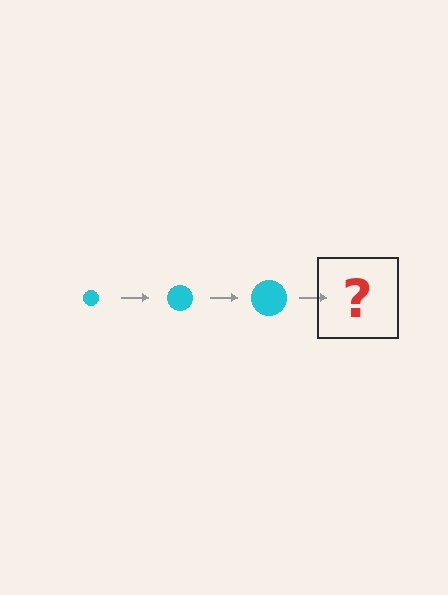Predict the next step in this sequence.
The next step is a cyan circle, larger than the previous one.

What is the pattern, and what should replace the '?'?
The pattern is that the circle gets progressively larger each step. The '?' should be a cyan circle, larger than the previous one.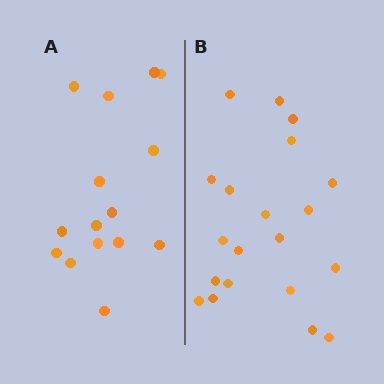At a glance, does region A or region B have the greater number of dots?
Region B (the right region) has more dots.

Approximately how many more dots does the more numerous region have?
Region B has about 5 more dots than region A.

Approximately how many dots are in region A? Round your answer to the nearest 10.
About 20 dots. (The exact count is 15, which rounds to 20.)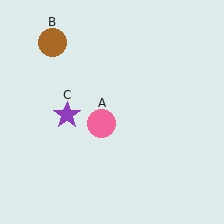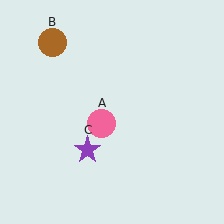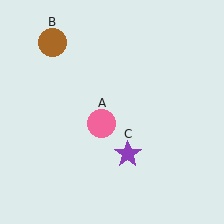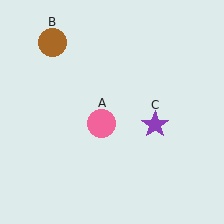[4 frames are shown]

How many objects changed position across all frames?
1 object changed position: purple star (object C).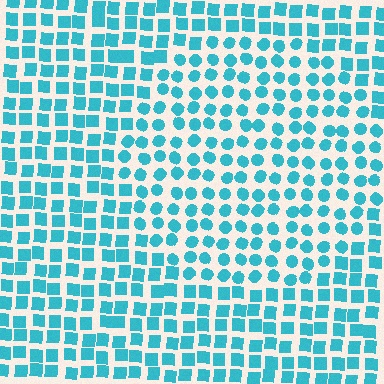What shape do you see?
I see a circle.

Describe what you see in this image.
The image is filled with small cyan elements arranged in a uniform grid. A circle-shaped region contains circles, while the surrounding area contains squares. The boundary is defined purely by the change in element shape.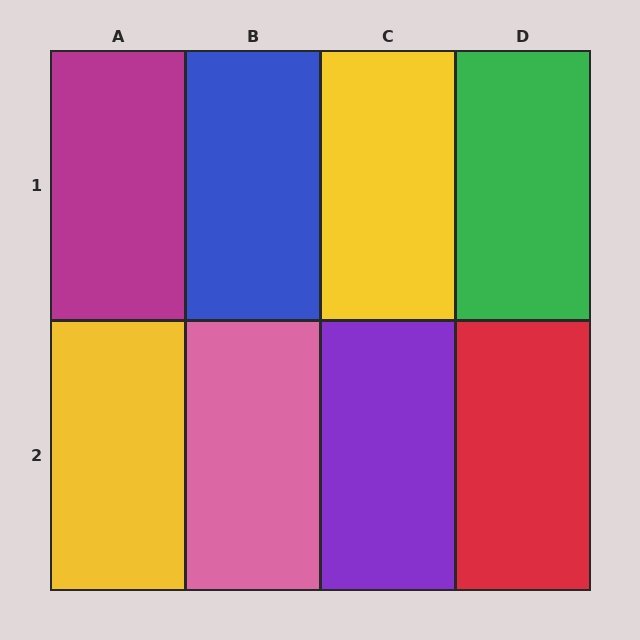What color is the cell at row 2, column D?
Red.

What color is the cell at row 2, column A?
Yellow.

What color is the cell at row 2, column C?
Purple.